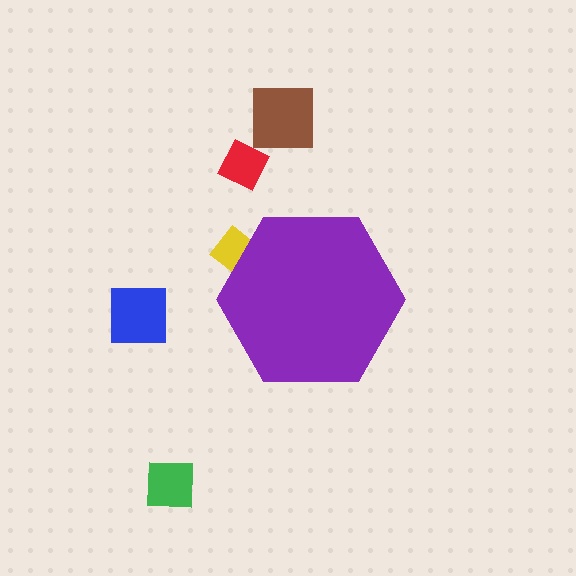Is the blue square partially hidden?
No, the blue square is fully visible.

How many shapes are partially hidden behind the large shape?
1 shape is partially hidden.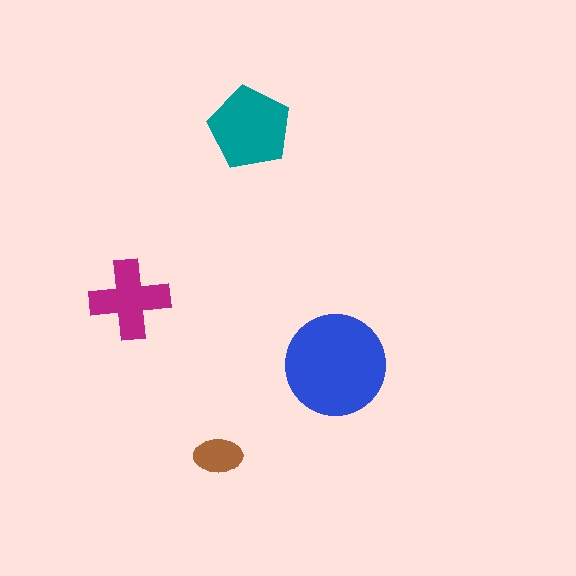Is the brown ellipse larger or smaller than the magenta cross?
Smaller.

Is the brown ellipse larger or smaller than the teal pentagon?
Smaller.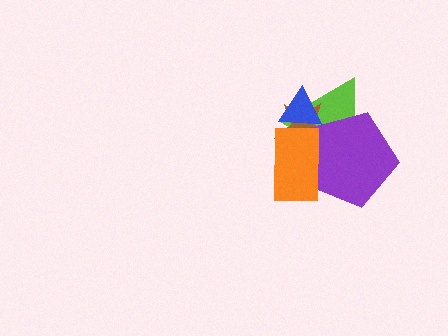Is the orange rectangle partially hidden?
No, no other shape covers it.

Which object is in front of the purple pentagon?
The orange rectangle is in front of the purple pentagon.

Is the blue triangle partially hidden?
Yes, it is partially covered by another shape.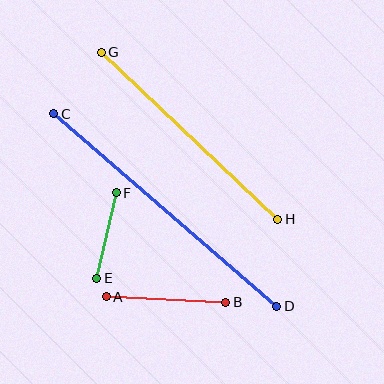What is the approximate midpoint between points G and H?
The midpoint is at approximately (190, 136) pixels.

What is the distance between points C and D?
The distance is approximately 295 pixels.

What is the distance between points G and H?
The distance is approximately 243 pixels.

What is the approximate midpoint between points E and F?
The midpoint is at approximately (106, 236) pixels.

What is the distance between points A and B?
The distance is approximately 120 pixels.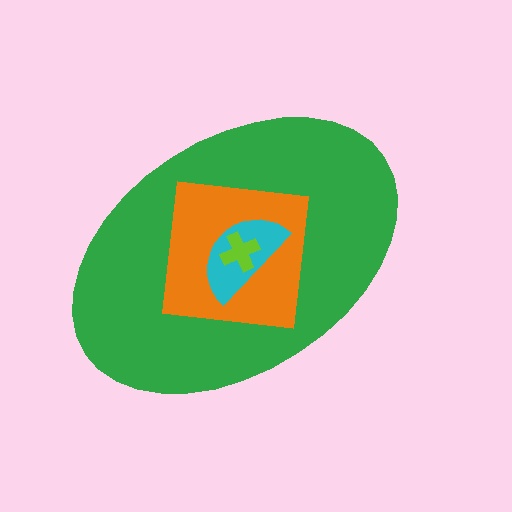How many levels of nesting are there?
4.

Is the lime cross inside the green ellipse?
Yes.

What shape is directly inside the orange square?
The cyan semicircle.